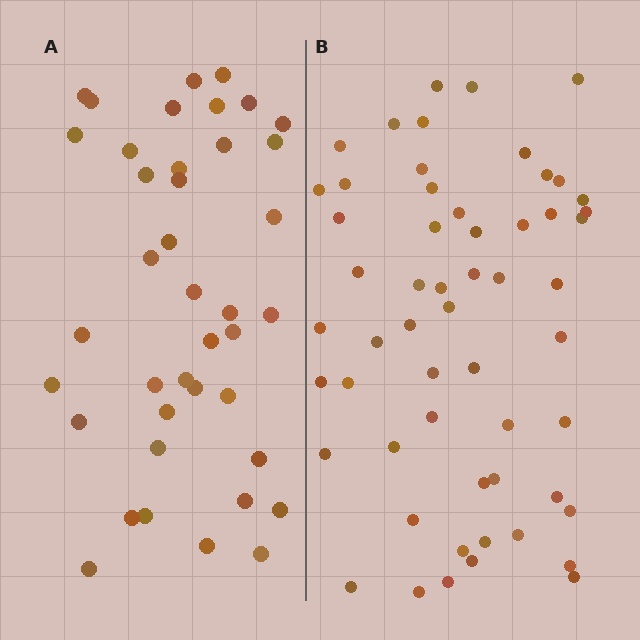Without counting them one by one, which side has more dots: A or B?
Region B (the right region) has more dots.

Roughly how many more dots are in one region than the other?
Region B has approximately 15 more dots than region A.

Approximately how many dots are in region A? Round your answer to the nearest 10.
About 40 dots.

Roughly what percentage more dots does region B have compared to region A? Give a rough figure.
About 40% more.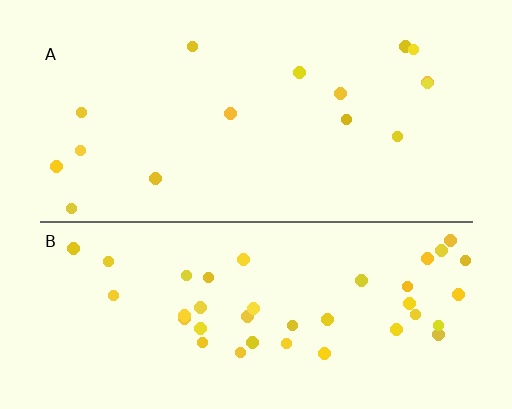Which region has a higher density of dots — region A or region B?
B (the bottom).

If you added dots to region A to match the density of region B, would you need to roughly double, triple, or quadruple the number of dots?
Approximately triple.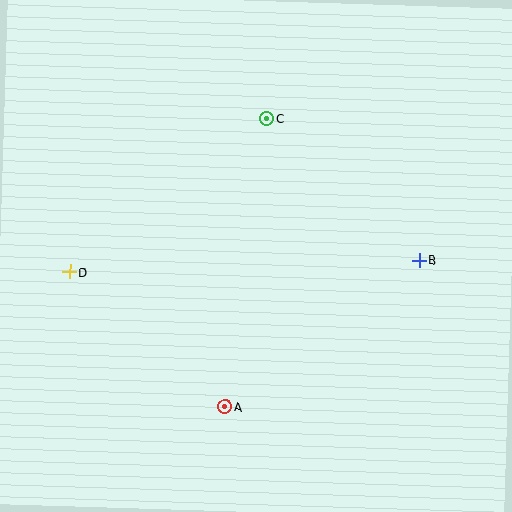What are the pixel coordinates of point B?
Point B is at (419, 260).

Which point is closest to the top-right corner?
Point C is closest to the top-right corner.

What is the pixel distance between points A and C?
The distance between A and C is 291 pixels.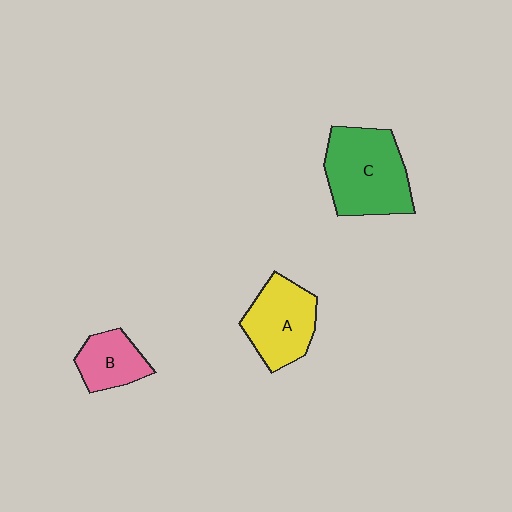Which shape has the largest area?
Shape C (green).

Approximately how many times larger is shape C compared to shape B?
Approximately 2.0 times.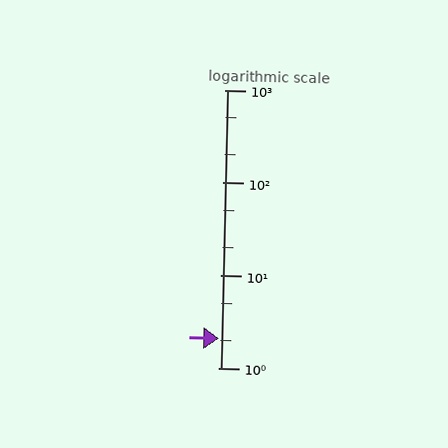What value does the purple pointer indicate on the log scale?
The pointer indicates approximately 2.1.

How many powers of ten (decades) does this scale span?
The scale spans 3 decades, from 1 to 1000.